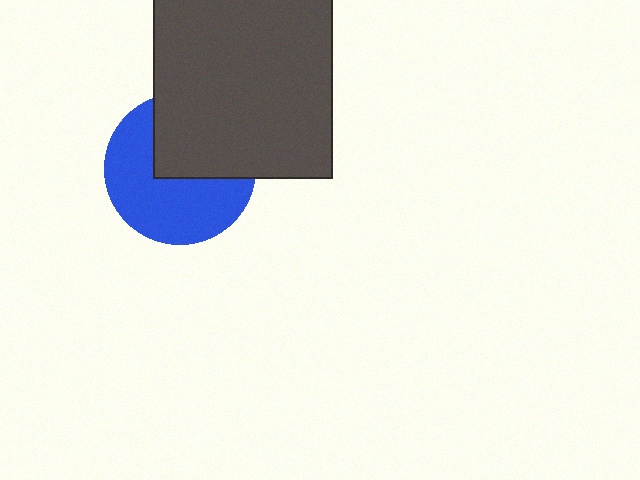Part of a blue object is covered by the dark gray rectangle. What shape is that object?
It is a circle.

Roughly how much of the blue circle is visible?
About half of it is visible (roughly 58%).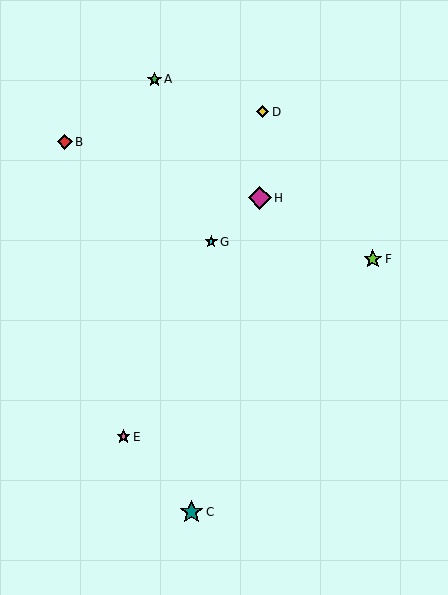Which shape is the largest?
The teal star (labeled C) is the largest.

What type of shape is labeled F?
Shape F is a lime star.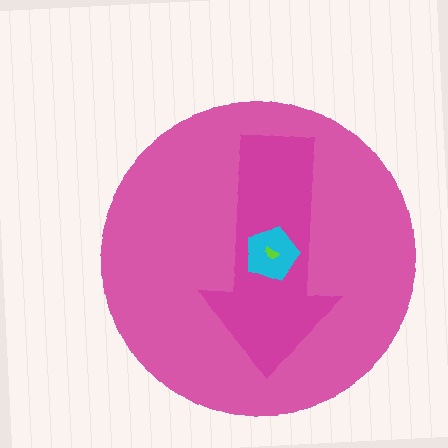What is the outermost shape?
The pink circle.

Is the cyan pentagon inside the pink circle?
Yes.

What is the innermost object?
The lime semicircle.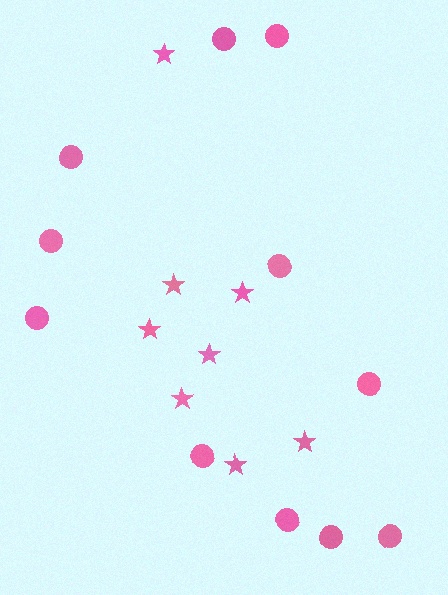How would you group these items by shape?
There are 2 groups: one group of stars (8) and one group of circles (11).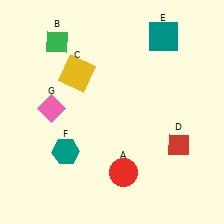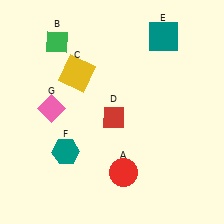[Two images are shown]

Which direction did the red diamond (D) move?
The red diamond (D) moved left.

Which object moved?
The red diamond (D) moved left.